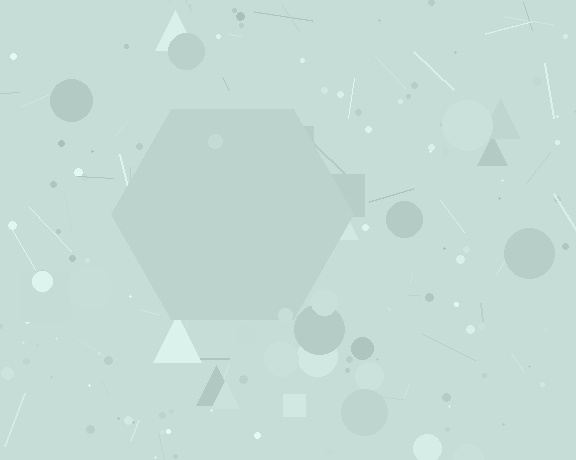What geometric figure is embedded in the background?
A hexagon is embedded in the background.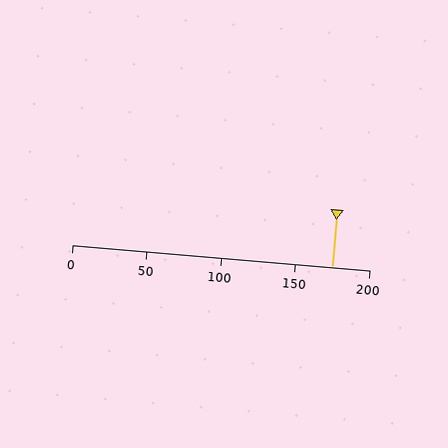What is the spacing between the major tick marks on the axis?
The major ticks are spaced 50 apart.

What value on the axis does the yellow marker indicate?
The marker indicates approximately 175.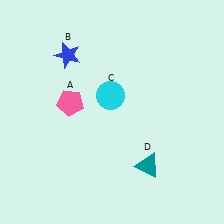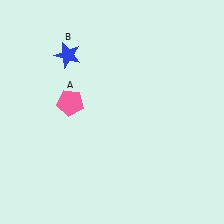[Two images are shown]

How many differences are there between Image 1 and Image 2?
There are 2 differences between the two images.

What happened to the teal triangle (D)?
The teal triangle (D) was removed in Image 2. It was in the bottom-right area of Image 1.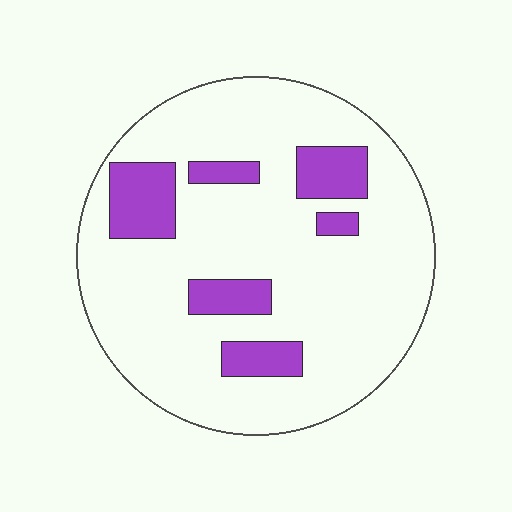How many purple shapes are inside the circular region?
6.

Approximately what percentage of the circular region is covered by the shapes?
Approximately 15%.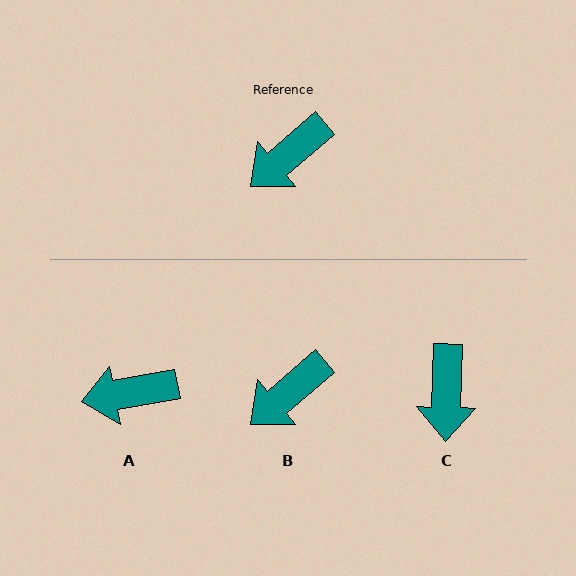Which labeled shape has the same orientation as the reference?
B.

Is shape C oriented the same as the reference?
No, it is off by about 48 degrees.